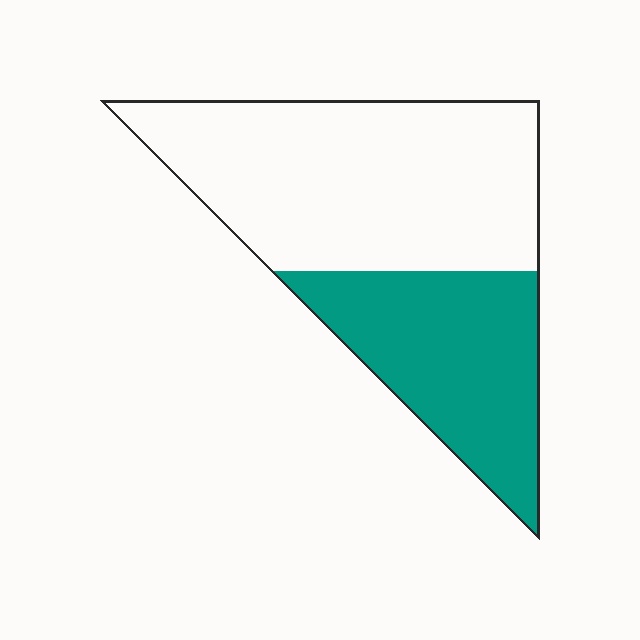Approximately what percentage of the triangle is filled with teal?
Approximately 35%.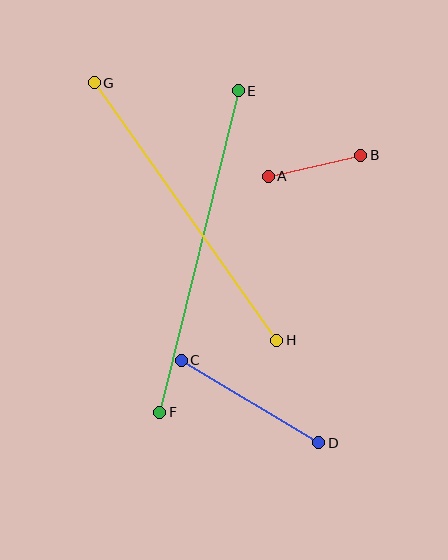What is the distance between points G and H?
The distance is approximately 316 pixels.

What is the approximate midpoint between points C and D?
The midpoint is at approximately (250, 401) pixels.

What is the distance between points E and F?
The distance is approximately 331 pixels.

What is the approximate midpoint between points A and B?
The midpoint is at approximately (314, 166) pixels.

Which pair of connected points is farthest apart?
Points E and F are farthest apart.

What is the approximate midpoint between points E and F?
The midpoint is at approximately (199, 251) pixels.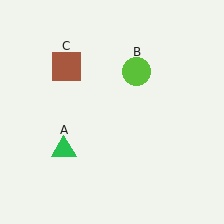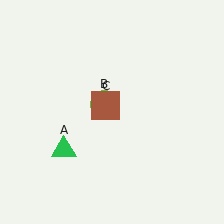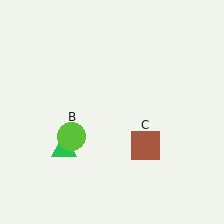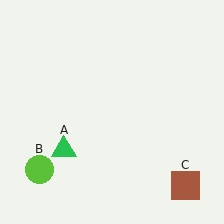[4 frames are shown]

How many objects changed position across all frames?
2 objects changed position: lime circle (object B), brown square (object C).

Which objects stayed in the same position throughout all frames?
Green triangle (object A) remained stationary.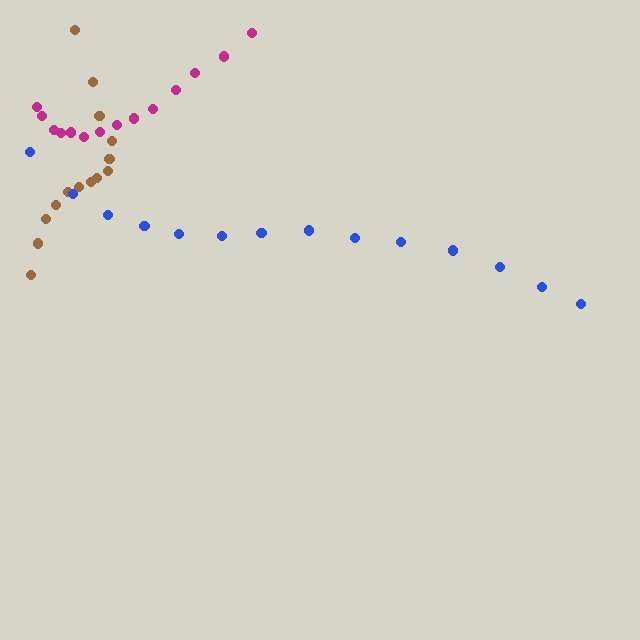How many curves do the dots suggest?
There are 3 distinct paths.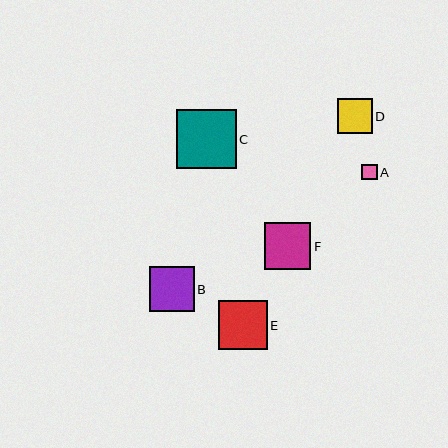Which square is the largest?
Square C is the largest with a size of approximately 60 pixels.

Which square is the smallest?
Square A is the smallest with a size of approximately 15 pixels.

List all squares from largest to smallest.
From largest to smallest: C, E, F, B, D, A.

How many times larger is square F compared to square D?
Square F is approximately 1.3 times the size of square D.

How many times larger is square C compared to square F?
Square C is approximately 1.3 times the size of square F.